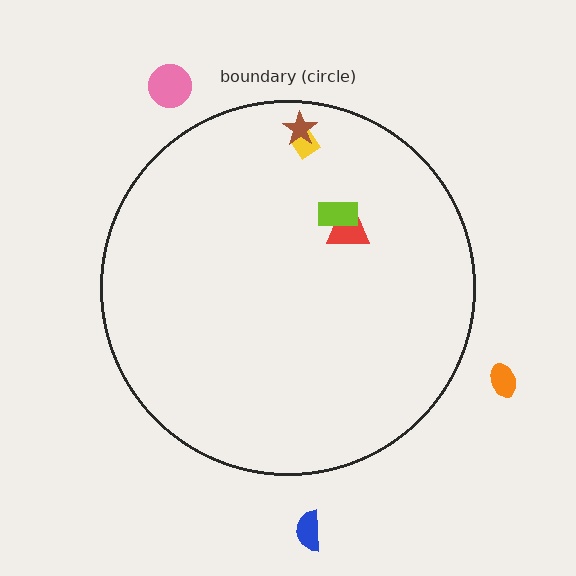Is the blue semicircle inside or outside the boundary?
Outside.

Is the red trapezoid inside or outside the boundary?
Inside.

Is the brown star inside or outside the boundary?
Inside.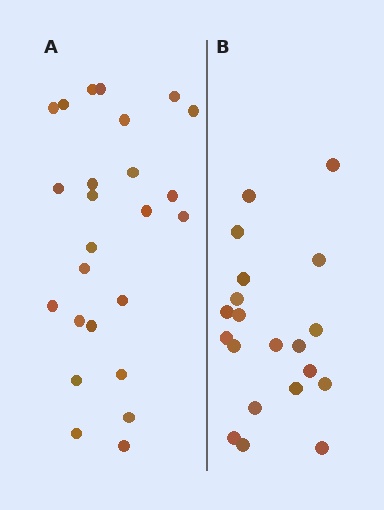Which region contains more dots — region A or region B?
Region A (the left region) has more dots.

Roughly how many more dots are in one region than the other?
Region A has about 5 more dots than region B.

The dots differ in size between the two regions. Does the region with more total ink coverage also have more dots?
No. Region B has more total ink coverage because its dots are larger, but region A actually contains more individual dots. Total area can be misleading — the number of items is what matters here.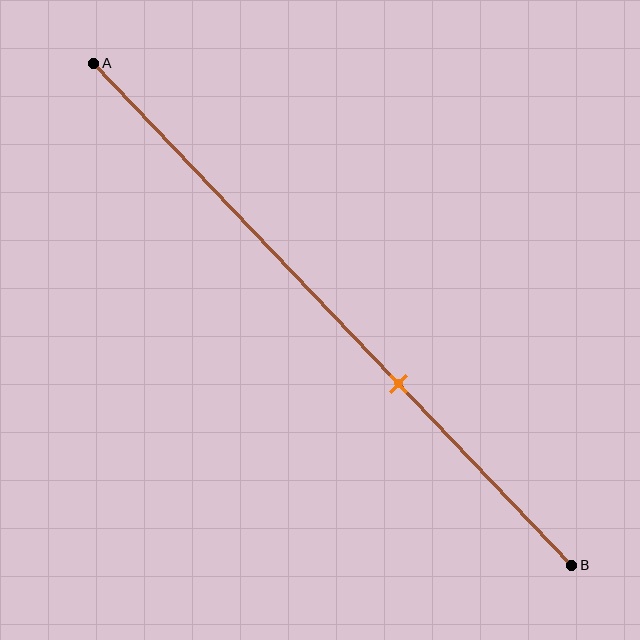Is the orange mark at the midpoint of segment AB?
No, the mark is at about 65% from A, not at the 50% midpoint.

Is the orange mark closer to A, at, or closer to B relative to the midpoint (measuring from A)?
The orange mark is closer to point B than the midpoint of segment AB.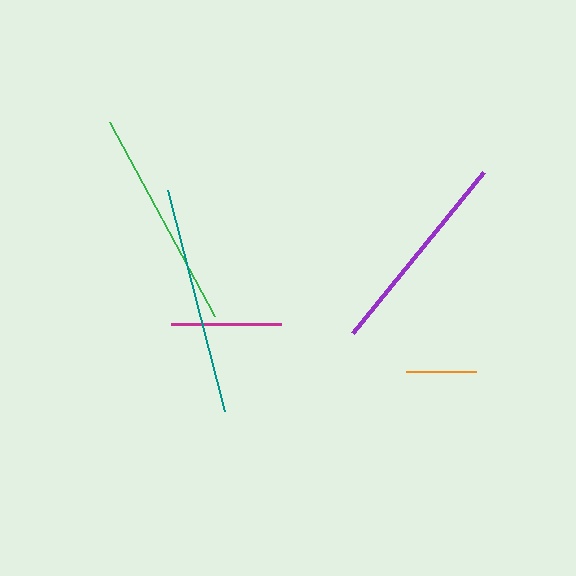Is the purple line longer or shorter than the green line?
The green line is longer than the purple line.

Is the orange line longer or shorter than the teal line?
The teal line is longer than the orange line.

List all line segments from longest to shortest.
From longest to shortest: teal, green, purple, magenta, orange.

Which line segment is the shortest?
The orange line is the shortest at approximately 71 pixels.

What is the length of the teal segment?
The teal segment is approximately 228 pixels long.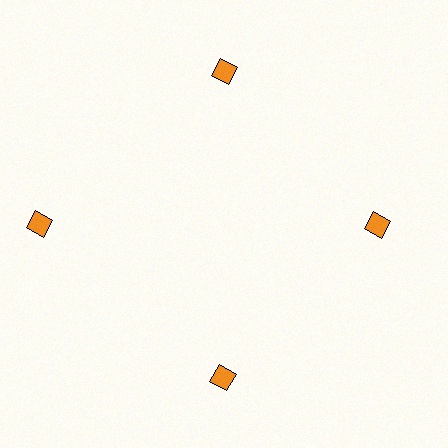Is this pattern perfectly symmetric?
No. The 4 orange squares are arranged in a ring, but one element near the 9 o'clock position is pushed outward from the center, breaking the 4-fold rotational symmetry.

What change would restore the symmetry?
The symmetry would be restored by moving it inward, back onto the ring so that all 4 squares sit at equal angles and equal distance from the center.